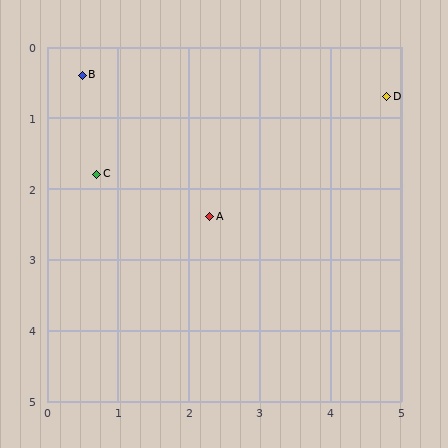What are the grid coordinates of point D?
Point D is at approximately (4.8, 0.7).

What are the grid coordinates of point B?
Point B is at approximately (0.5, 0.4).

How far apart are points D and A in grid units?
Points D and A are about 3.0 grid units apart.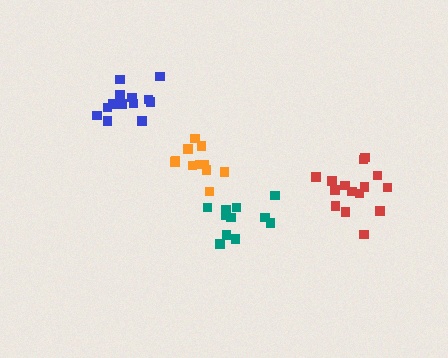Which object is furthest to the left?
The blue cluster is leftmost.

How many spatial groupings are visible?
There are 4 spatial groupings.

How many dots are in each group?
Group 1: 15 dots, Group 2: 11 dots, Group 3: 13 dots, Group 4: 11 dots (50 total).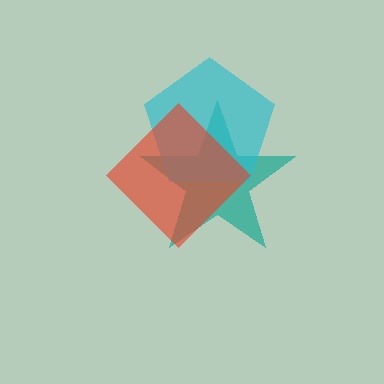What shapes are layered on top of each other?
The layered shapes are: a teal star, a cyan pentagon, a red diamond.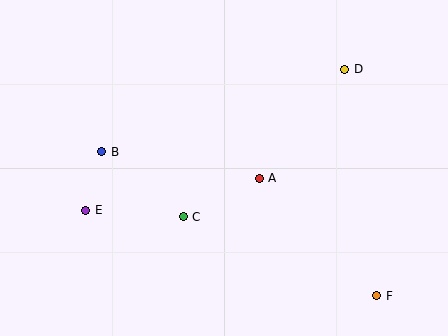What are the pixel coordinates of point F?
Point F is at (377, 296).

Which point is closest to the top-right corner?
Point D is closest to the top-right corner.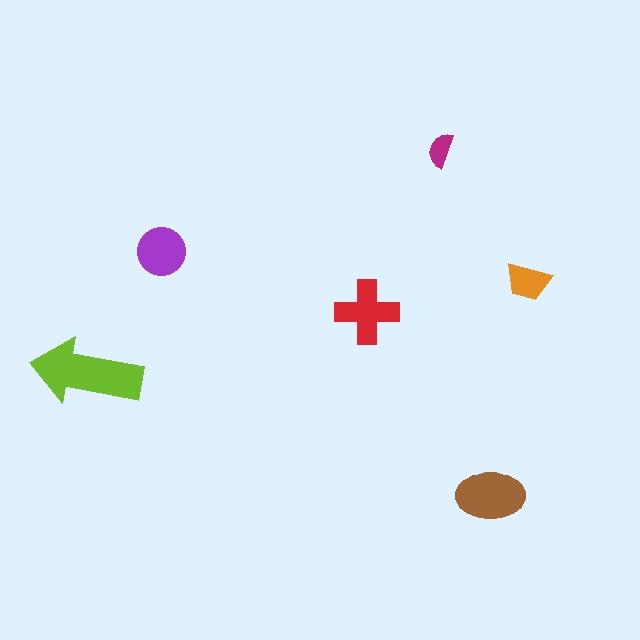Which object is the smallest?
The magenta semicircle.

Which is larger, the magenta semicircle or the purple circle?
The purple circle.